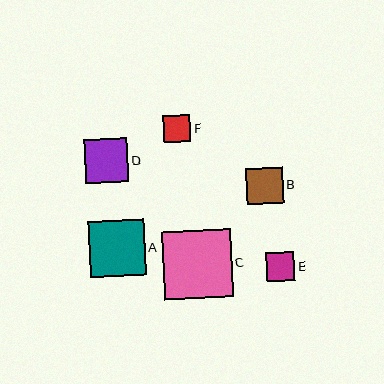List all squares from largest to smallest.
From largest to smallest: C, A, D, B, E, F.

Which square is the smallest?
Square F is the smallest with a size of approximately 27 pixels.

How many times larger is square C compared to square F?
Square C is approximately 2.6 times the size of square F.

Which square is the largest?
Square C is the largest with a size of approximately 68 pixels.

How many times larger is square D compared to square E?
Square D is approximately 1.5 times the size of square E.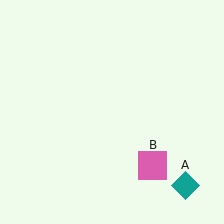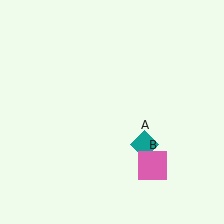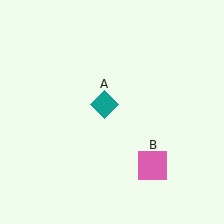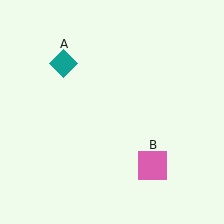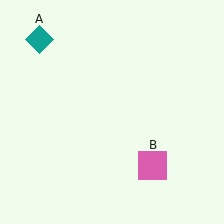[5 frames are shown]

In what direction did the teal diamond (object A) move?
The teal diamond (object A) moved up and to the left.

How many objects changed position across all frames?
1 object changed position: teal diamond (object A).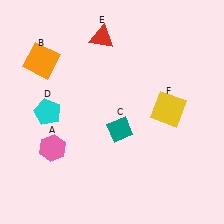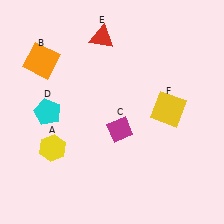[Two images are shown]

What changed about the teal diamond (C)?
In Image 1, C is teal. In Image 2, it changed to magenta.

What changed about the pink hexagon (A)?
In Image 1, A is pink. In Image 2, it changed to yellow.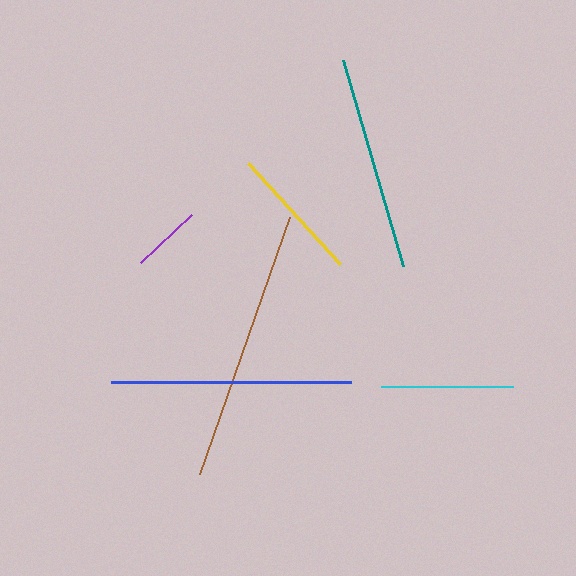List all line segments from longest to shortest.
From longest to shortest: brown, blue, teal, yellow, cyan, purple.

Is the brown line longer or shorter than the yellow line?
The brown line is longer than the yellow line.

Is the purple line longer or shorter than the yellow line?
The yellow line is longer than the purple line.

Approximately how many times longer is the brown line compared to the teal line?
The brown line is approximately 1.3 times the length of the teal line.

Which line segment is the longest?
The brown line is the longest at approximately 272 pixels.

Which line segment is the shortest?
The purple line is the shortest at approximately 70 pixels.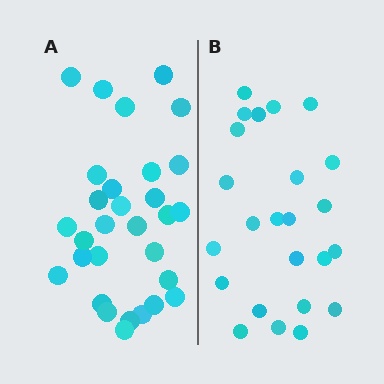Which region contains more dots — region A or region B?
Region A (the left region) has more dots.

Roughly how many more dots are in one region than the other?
Region A has about 6 more dots than region B.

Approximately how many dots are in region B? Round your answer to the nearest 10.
About 20 dots. (The exact count is 24, which rounds to 20.)